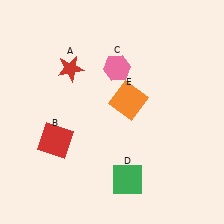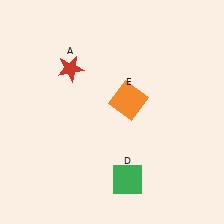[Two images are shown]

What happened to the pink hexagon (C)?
The pink hexagon (C) was removed in Image 2. It was in the top-right area of Image 1.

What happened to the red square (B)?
The red square (B) was removed in Image 2. It was in the bottom-left area of Image 1.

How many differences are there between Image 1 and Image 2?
There are 2 differences between the two images.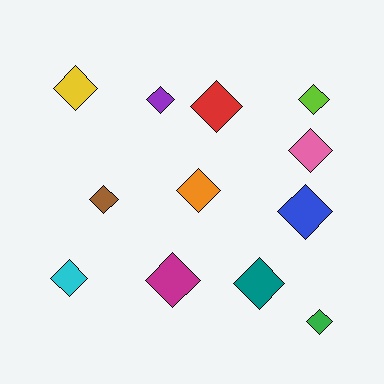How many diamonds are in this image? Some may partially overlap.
There are 12 diamonds.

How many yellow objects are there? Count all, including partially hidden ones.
There is 1 yellow object.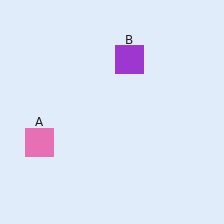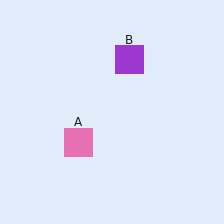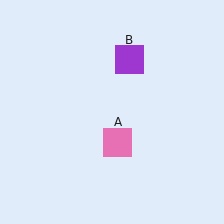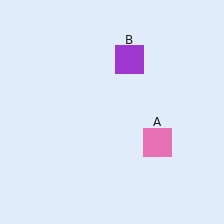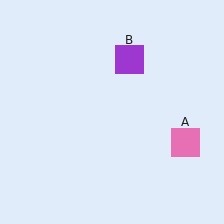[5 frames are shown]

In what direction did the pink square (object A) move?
The pink square (object A) moved right.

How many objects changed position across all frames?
1 object changed position: pink square (object A).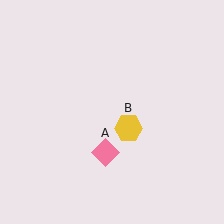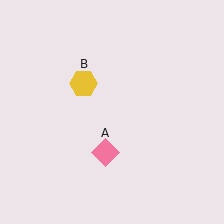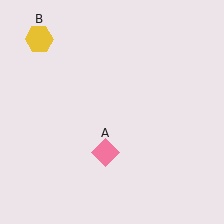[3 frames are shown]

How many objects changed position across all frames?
1 object changed position: yellow hexagon (object B).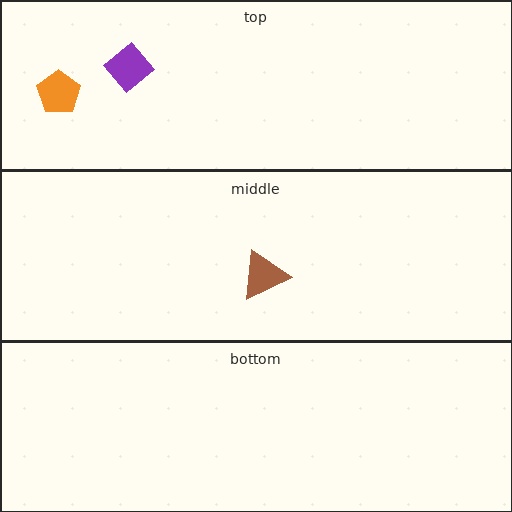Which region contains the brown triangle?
The middle region.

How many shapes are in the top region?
2.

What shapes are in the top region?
The orange pentagon, the purple diamond.